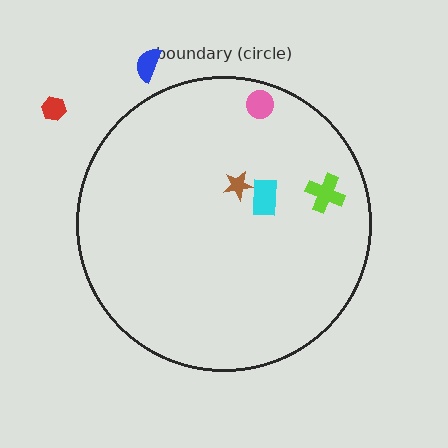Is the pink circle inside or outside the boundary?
Inside.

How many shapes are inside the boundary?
4 inside, 2 outside.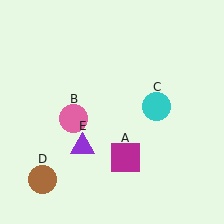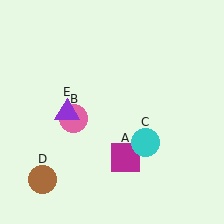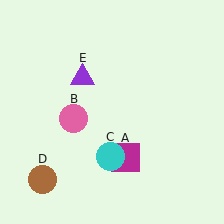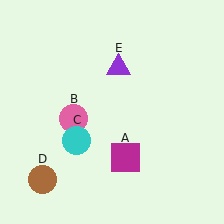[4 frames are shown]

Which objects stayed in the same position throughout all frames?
Magenta square (object A) and pink circle (object B) and brown circle (object D) remained stationary.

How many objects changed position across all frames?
2 objects changed position: cyan circle (object C), purple triangle (object E).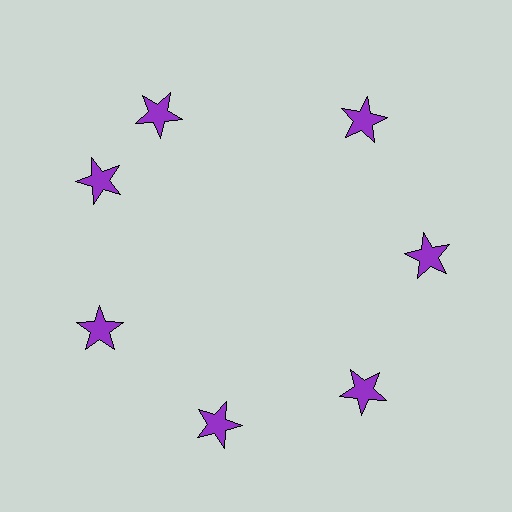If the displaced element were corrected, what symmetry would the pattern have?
It would have 7-fold rotational symmetry — the pattern would map onto itself every 51 degrees.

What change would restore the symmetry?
The symmetry would be restored by rotating it back into even spacing with its neighbors so that all 7 stars sit at equal angles and equal distance from the center.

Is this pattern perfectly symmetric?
No. The 7 purple stars are arranged in a ring, but one element near the 12 o'clock position is rotated out of alignment along the ring, breaking the 7-fold rotational symmetry.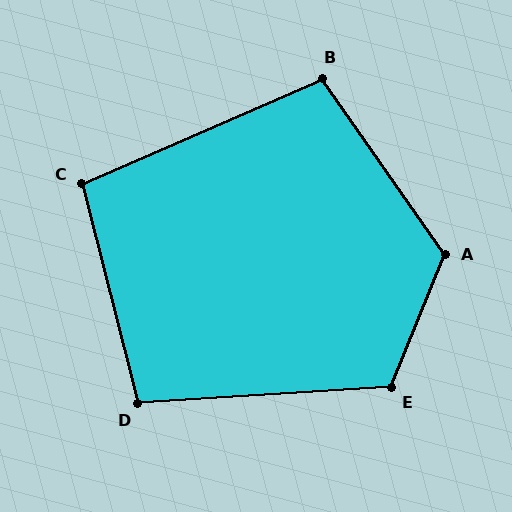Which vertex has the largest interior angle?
A, at approximately 123 degrees.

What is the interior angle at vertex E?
Approximately 116 degrees (obtuse).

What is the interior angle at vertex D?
Approximately 101 degrees (obtuse).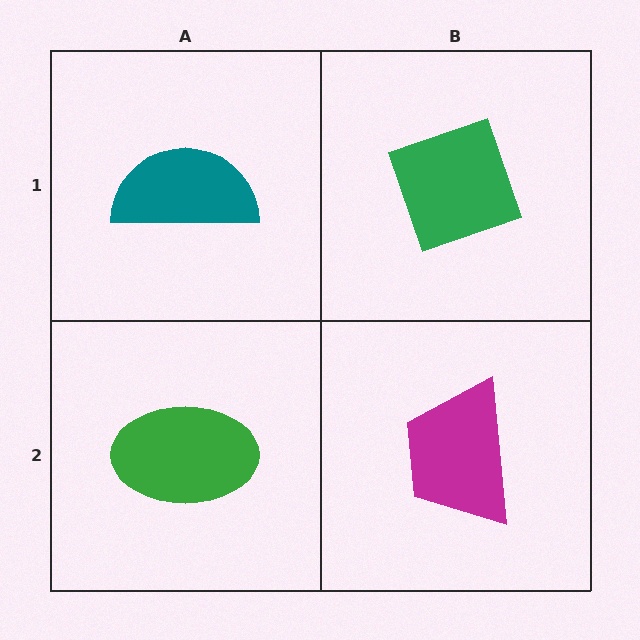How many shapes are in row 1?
2 shapes.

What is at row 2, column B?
A magenta trapezoid.